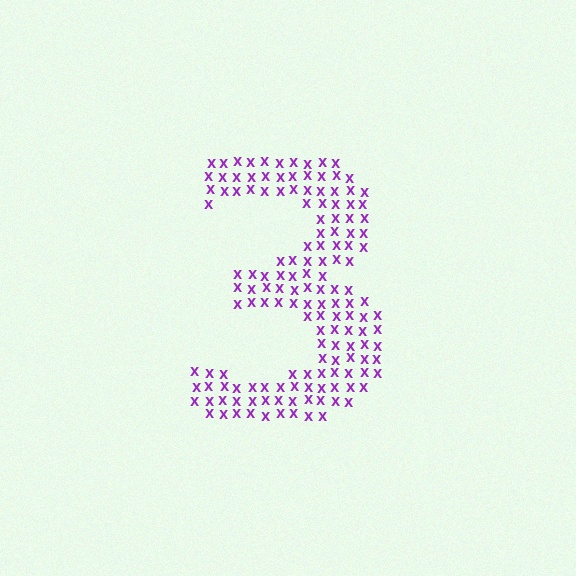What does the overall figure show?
The overall figure shows the digit 3.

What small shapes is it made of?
It is made of small letter X's.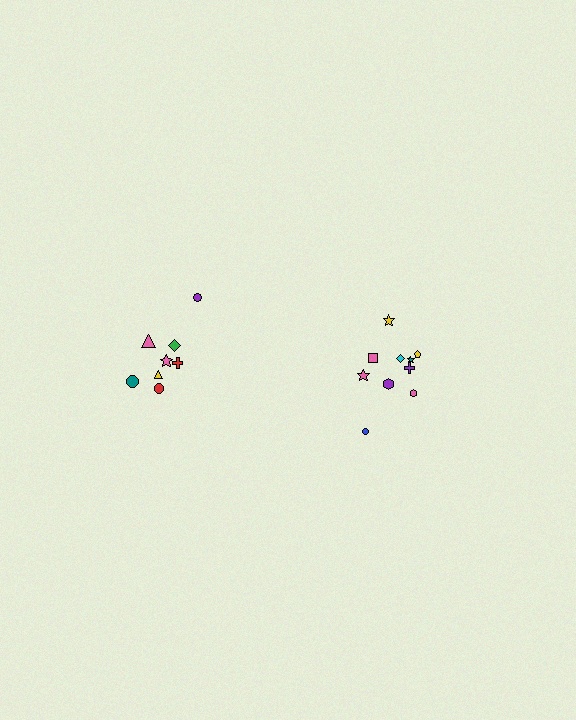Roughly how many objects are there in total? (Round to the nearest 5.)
Roughly 20 objects in total.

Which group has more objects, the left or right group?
The right group.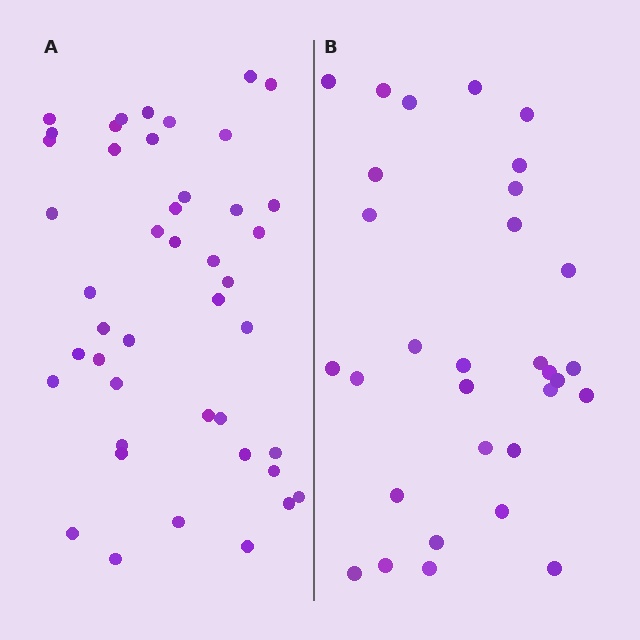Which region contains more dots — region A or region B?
Region A (the left region) has more dots.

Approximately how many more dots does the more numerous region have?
Region A has approximately 15 more dots than region B.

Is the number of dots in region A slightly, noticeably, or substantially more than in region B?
Region A has noticeably more, but not dramatically so. The ratio is roughly 1.4 to 1.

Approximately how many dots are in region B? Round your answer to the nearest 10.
About 30 dots. (The exact count is 31, which rounds to 30.)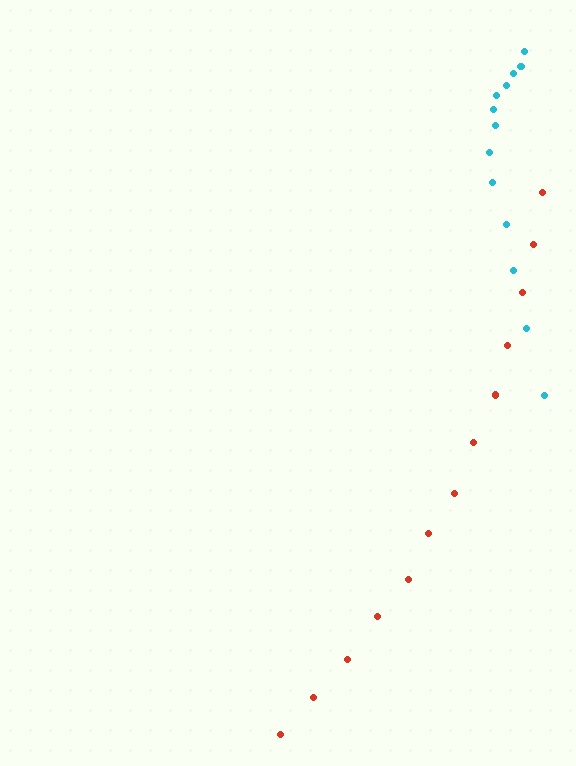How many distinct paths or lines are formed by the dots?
There are 2 distinct paths.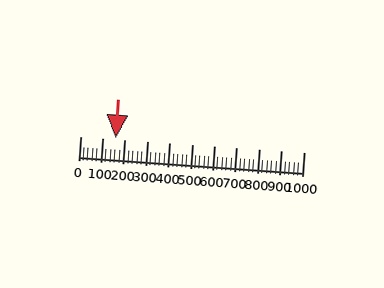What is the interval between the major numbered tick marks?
The major tick marks are spaced 100 units apart.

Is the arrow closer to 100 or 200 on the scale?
The arrow is closer to 200.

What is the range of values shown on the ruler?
The ruler shows values from 0 to 1000.